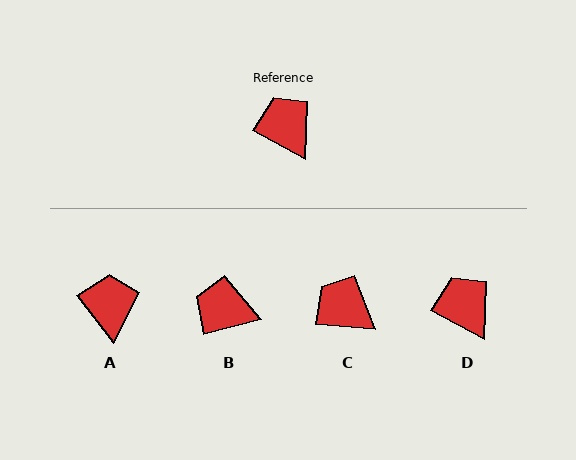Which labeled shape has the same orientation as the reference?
D.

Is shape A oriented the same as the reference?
No, it is off by about 24 degrees.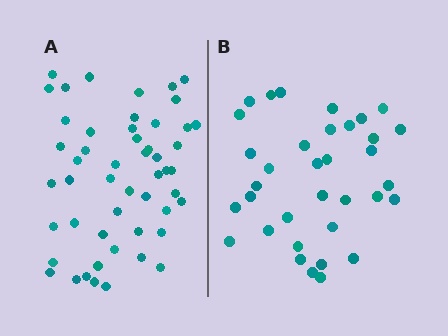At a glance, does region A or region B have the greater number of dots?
Region A (the left region) has more dots.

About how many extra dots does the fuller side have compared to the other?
Region A has approximately 15 more dots than region B.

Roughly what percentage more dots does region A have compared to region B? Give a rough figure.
About 45% more.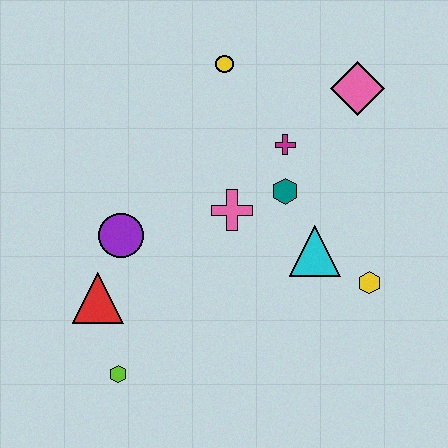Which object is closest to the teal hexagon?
The magenta cross is closest to the teal hexagon.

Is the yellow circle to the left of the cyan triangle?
Yes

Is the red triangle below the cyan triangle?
Yes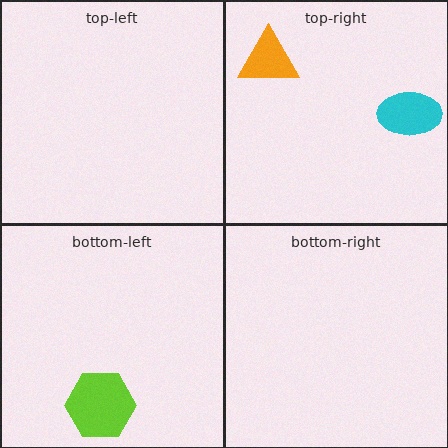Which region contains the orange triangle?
The top-right region.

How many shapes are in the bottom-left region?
1.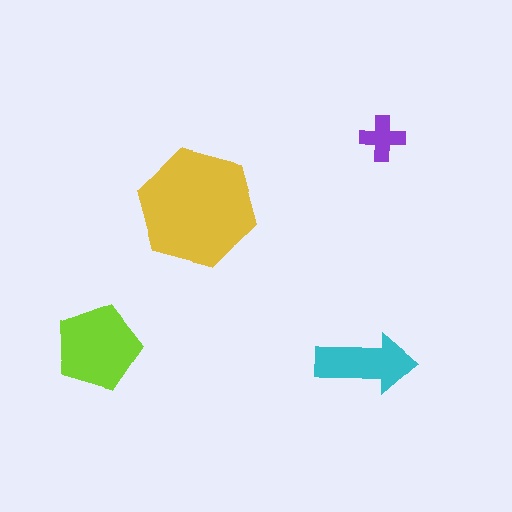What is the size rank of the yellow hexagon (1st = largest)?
1st.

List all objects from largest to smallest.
The yellow hexagon, the lime pentagon, the cyan arrow, the purple cross.